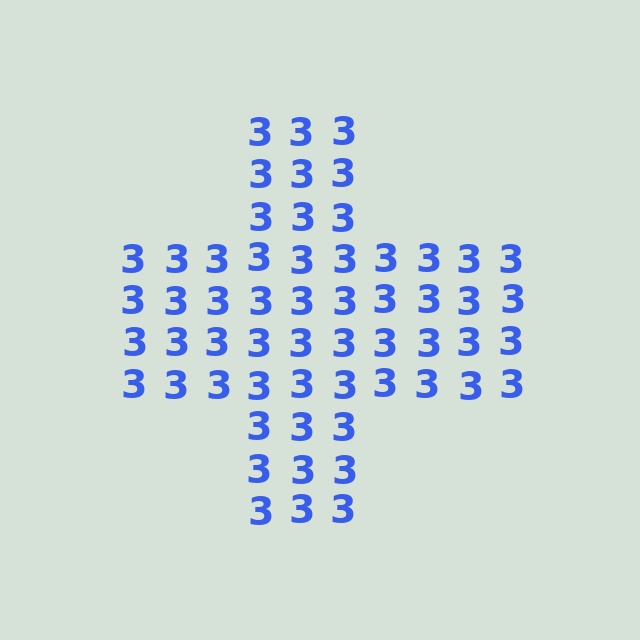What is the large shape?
The large shape is a cross.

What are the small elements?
The small elements are digit 3's.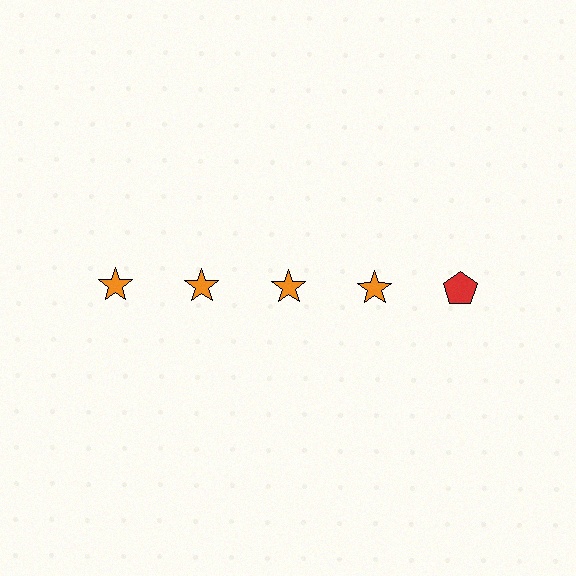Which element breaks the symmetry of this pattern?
The red pentagon in the top row, rightmost column breaks the symmetry. All other shapes are orange stars.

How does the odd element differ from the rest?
It differs in both color (red instead of orange) and shape (pentagon instead of star).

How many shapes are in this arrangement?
There are 5 shapes arranged in a grid pattern.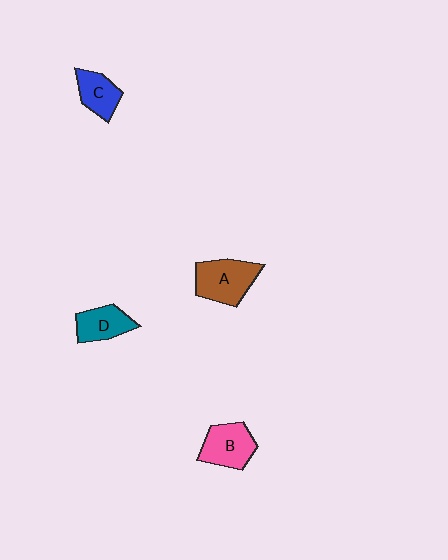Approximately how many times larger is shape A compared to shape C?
Approximately 1.5 times.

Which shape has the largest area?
Shape A (brown).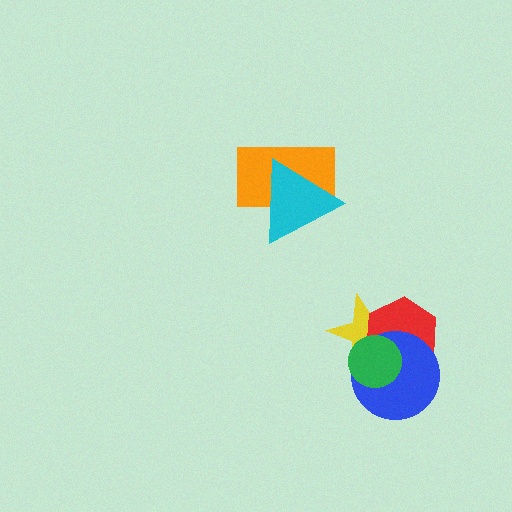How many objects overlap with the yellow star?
3 objects overlap with the yellow star.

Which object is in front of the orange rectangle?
The cyan triangle is in front of the orange rectangle.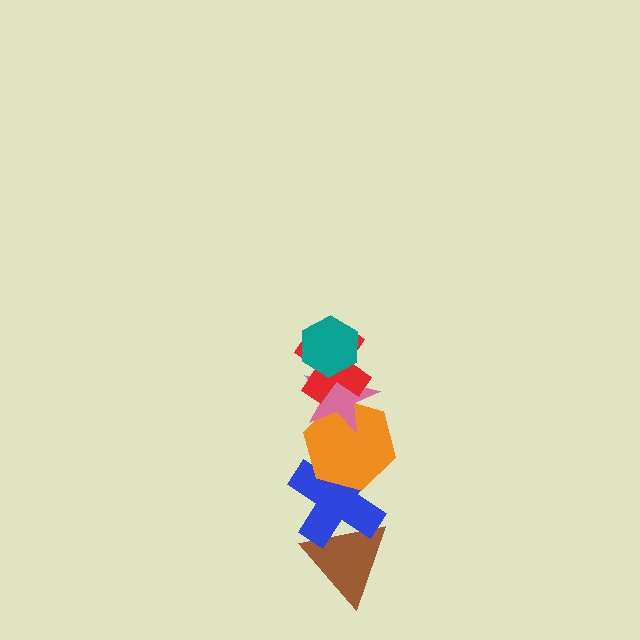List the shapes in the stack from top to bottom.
From top to bottom: the teal hexagon, the red cross, the pink star, the orange hexagon, the blue cross, the brown triangle.